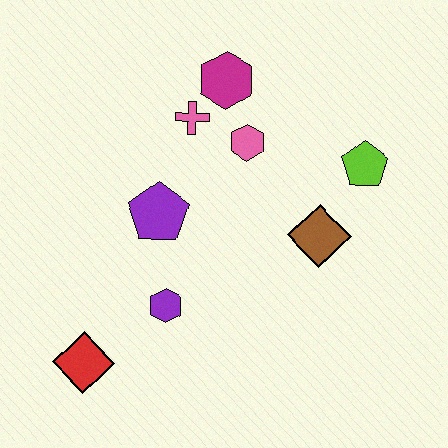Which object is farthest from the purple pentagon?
The lime pentagon is farthest from the purple pentagon.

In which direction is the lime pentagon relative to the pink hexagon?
The lime pentagon is to the right of the pink hexagon.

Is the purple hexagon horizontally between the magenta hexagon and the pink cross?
No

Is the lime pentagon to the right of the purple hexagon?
Yes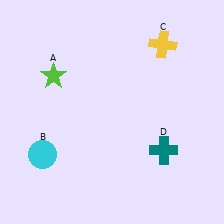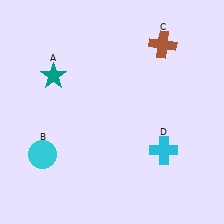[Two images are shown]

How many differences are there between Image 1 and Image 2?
There are 3 differences between the two images.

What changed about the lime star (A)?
In Image 1, A is lime. In Image 2, it changed to teal.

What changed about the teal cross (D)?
In Image 1, D is teal. In Image 2, it changed to cyan.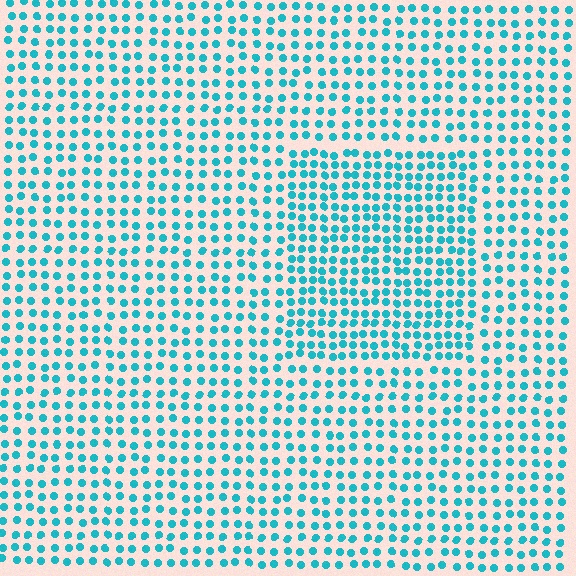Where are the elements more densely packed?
The elements are more densely packed inside the rectangle boundary.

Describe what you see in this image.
The image contains small cyan elements arranged at two different densities. A rectangle-shaped region is visible where the elements are more densely packed than the surrounding area.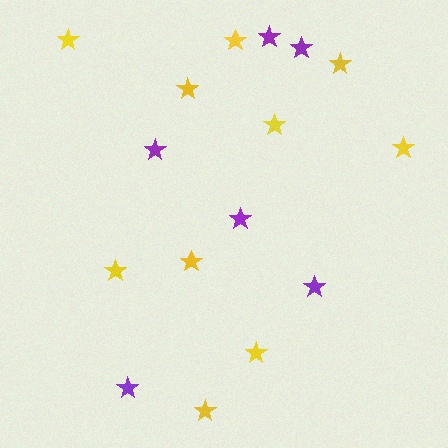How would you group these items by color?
There are 2 groups: one group of yellow stars (10) and one group of purple stars (6).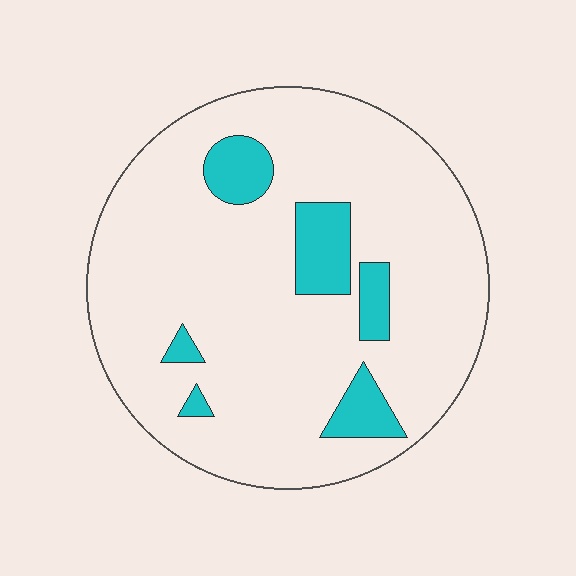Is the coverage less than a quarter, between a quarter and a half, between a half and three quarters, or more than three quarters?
Less than a quarter.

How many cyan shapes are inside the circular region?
6.